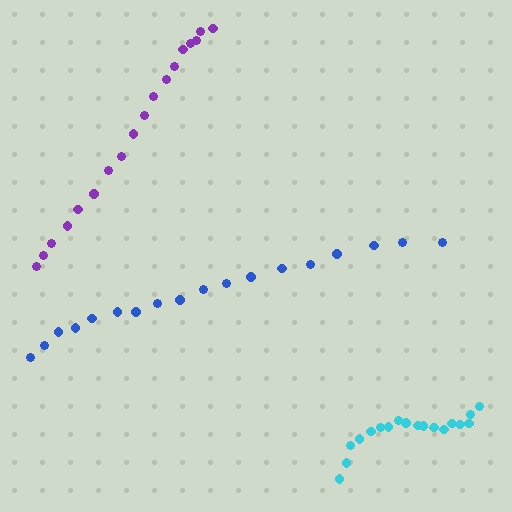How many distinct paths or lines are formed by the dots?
There are 3 distinct paths.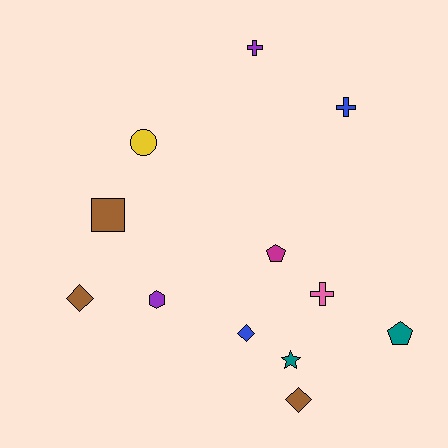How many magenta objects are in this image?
There is 1 magenta object.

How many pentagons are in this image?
There are 2 pentagons.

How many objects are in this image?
There are 12 objects.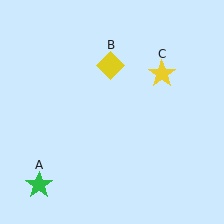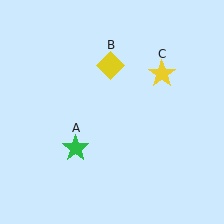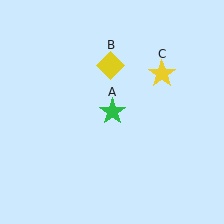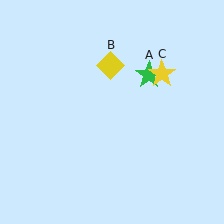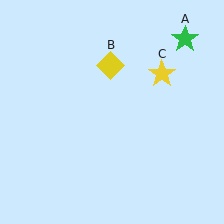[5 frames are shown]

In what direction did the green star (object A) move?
The green star (object A) moved up and to the right.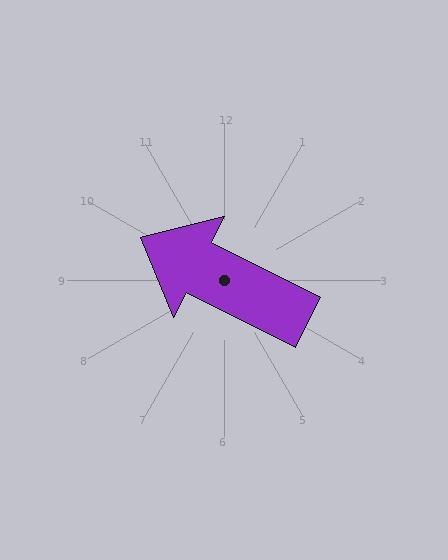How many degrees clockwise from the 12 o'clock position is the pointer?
Approximately 297 degrees.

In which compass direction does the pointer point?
Northwest.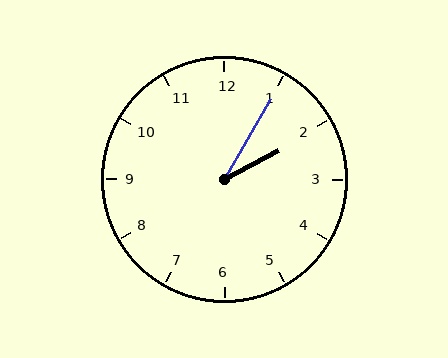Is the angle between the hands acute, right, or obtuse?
It is acute.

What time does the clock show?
2:05.